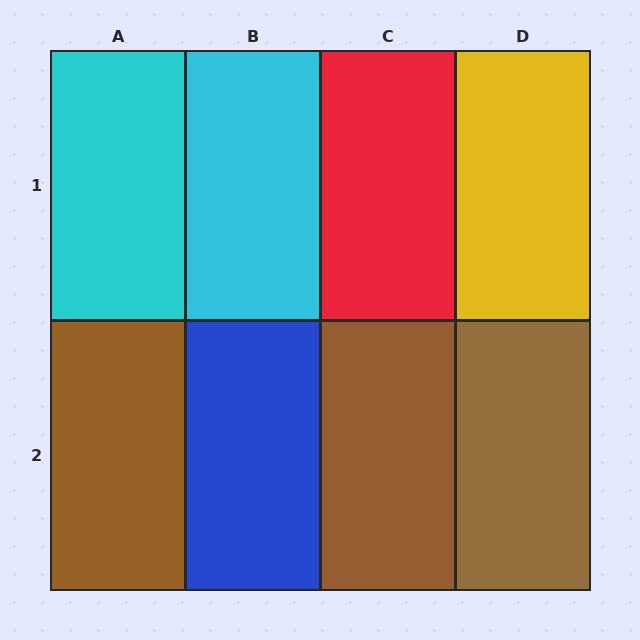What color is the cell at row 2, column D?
Brown.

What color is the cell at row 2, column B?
Blue.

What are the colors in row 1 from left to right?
Cyan, cyan, red, yellow.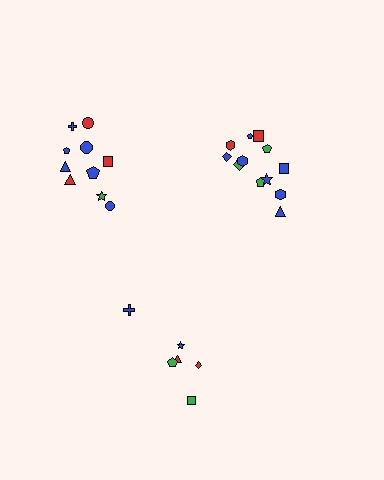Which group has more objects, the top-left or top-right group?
The top-right group.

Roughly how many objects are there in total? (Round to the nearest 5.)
Roughly 30 objects in total.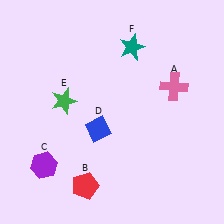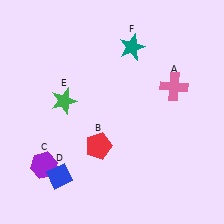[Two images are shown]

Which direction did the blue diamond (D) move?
The blue diamond (D) moved down.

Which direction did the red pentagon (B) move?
The red pentagon (B) moved up.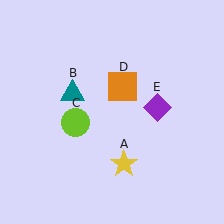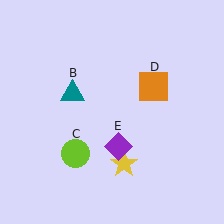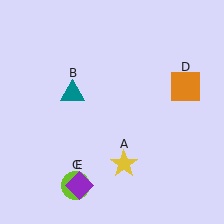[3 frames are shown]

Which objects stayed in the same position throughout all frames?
Yellow star (object A) and teal triangle (object B) remained stationary.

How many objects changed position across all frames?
3 objects changed position: lime circle (object C), orange square (object D), purple diamond (object E).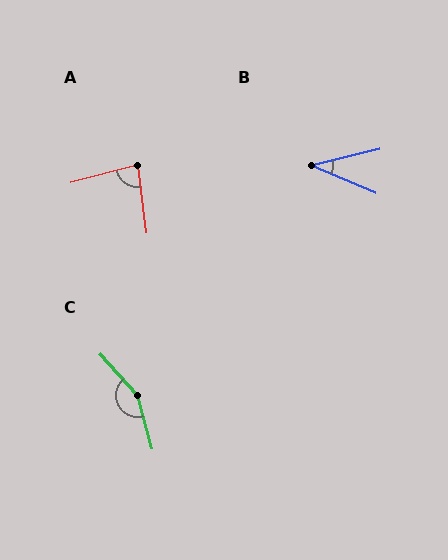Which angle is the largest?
C, at approximately 154 degrees.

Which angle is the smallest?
B, at approximately 37 degrees.